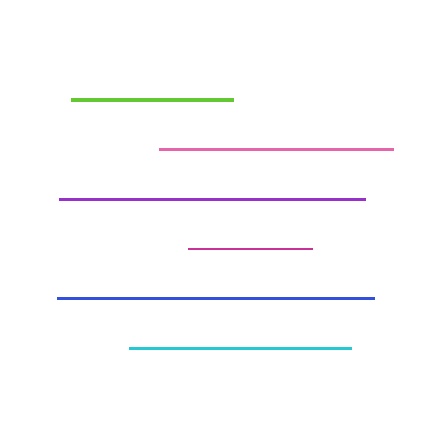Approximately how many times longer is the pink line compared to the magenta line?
The pink line is approximately 1.9 times the length of the magenta line.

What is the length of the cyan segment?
The cyan segment is approximately 222 pixels long.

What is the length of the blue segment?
The blue segment is approximately 317 pixels long.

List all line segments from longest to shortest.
From longest to shortest: blue, purple, pink, cyan, lime, magenta.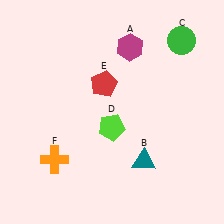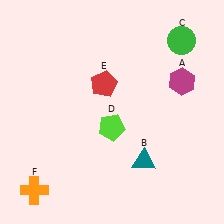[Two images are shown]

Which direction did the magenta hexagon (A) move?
The magenta hexagon (A) moved right.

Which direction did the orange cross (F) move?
The orange cross (F) moved down.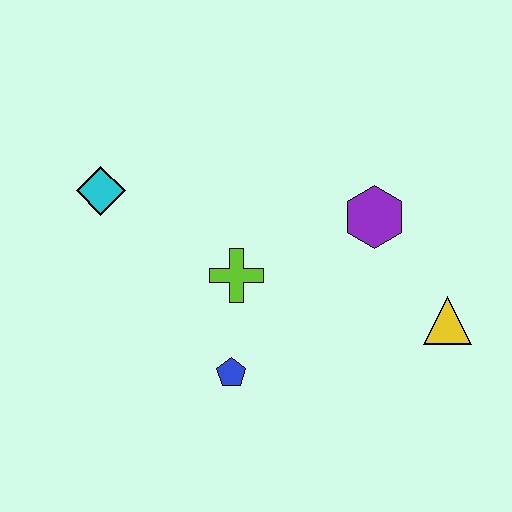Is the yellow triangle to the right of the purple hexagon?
Yes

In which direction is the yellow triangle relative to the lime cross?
The yellow triangle is to the right of the lime cross.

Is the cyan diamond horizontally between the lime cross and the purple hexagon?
No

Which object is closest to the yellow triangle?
The purple hexagon is closest to the yellow triangle.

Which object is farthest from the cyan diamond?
The yellow triangle is farthest from the cyan diamond.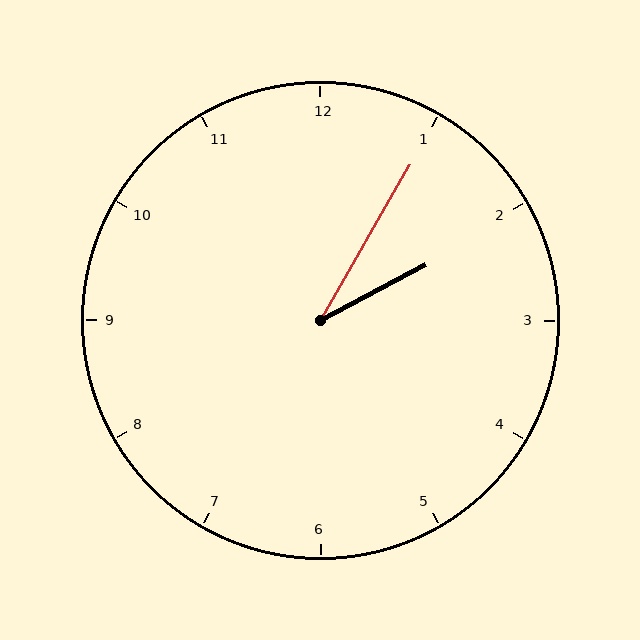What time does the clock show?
2:05.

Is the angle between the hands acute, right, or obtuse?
It is acute.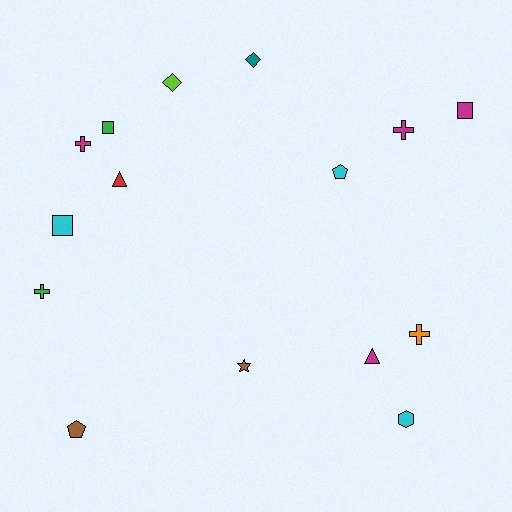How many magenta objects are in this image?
There are 4 magenta objects.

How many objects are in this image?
There are 15 objects.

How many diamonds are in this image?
There are 2 diamonds.